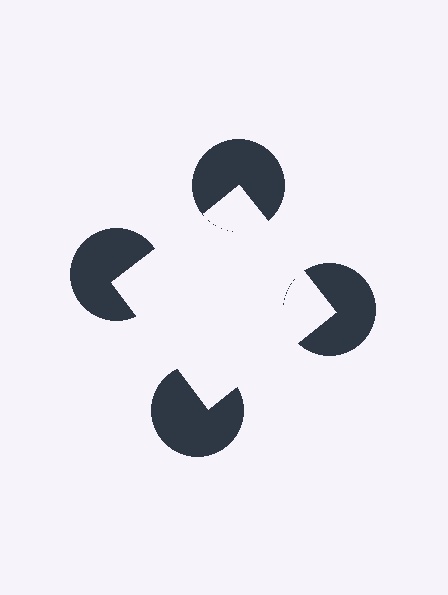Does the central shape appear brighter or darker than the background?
It typically appears slightly brighter than the background, even though no actual brightness change is drawn.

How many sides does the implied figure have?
4 sides.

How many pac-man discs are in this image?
There are 4 — one at each vertex of the illusory square.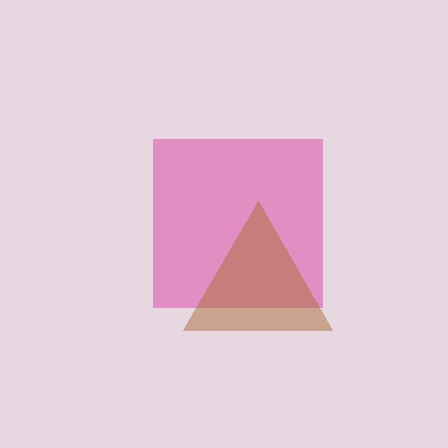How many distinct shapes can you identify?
There are 2 distinct shapes: a pink square, a brown triangle.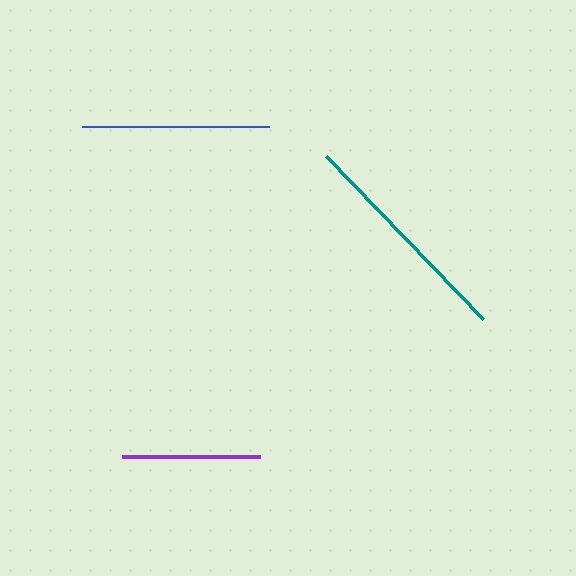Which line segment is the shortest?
The purple line is the shortest at approximately 138 pixels.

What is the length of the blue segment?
The blue segment is approximately 186 pixels long.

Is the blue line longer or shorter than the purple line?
The blue line is longer than the purple line.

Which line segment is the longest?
The teal line is the longest at approximately 226 pixels.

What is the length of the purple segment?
The purple segment is approximately 138 pixels long.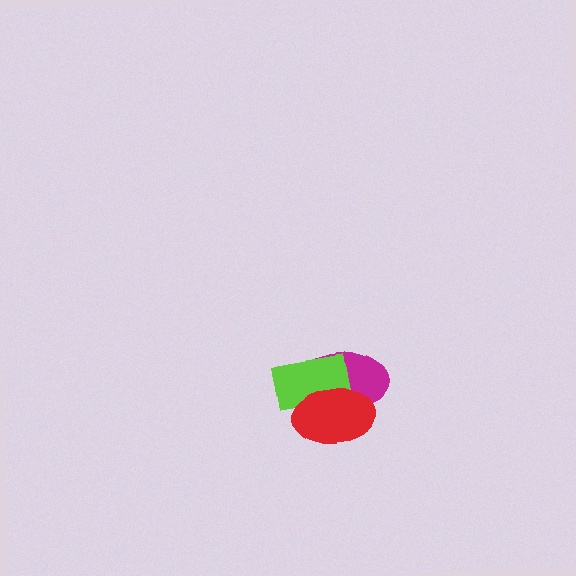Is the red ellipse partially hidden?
No, no other shape covers it.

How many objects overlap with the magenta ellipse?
2 objects overlap with the magenta ellipse.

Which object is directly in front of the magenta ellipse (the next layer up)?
The lime rectangle is directly in front of the magenta ellipse.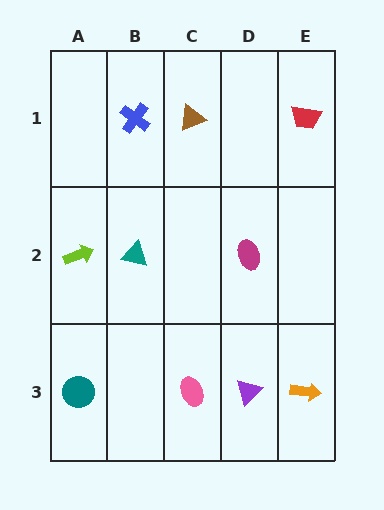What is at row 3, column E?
An orange arrow.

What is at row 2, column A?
A lime arrow.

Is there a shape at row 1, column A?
No, that cell is empty.